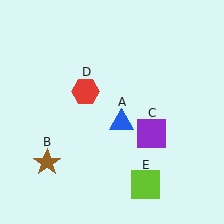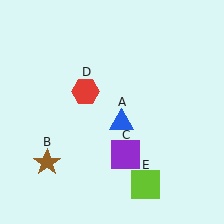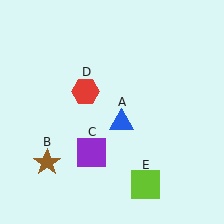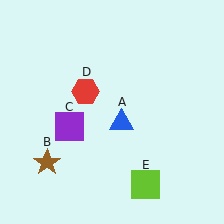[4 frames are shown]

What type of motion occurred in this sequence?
The purple square (object C) rotated clockwise around the center of the scene.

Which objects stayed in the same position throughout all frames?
Blue triangle (object A) and brown star (object B) and red hexagon (object D) and lime square (object E) remained stationary.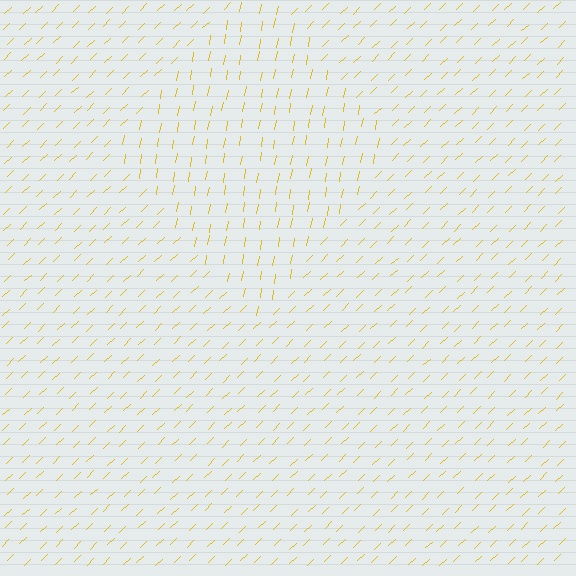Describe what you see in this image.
The image is filled with small yellow line segments. A diamond region in the image has lines oriented differently from the surrounding lines, creating a visible texture boundary.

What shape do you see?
I see a diamond.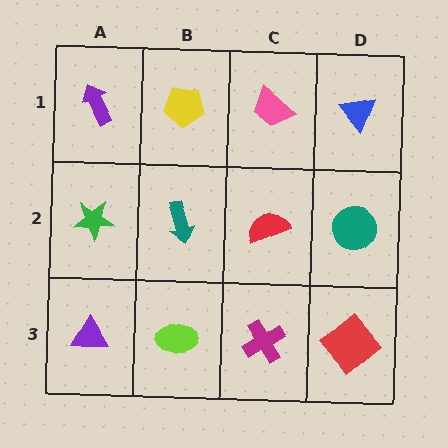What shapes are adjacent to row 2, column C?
A pink trapezoid (row 1, column C), a magenta cross (row 3, column C), a teal arrow (row 2, column B), a teal circle (row 2, column D).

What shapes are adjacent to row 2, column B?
A yellow pentagon (row 1, column B), a lime ellipse (row 3, column B), a green star (row 2, column A), a red semicircle (row 2, column C).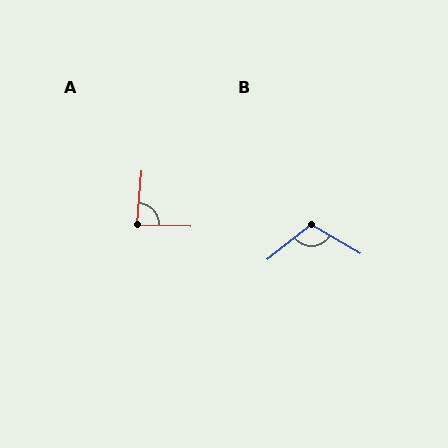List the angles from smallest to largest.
A (87°), B (110°).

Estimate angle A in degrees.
Approximately 87 degrees.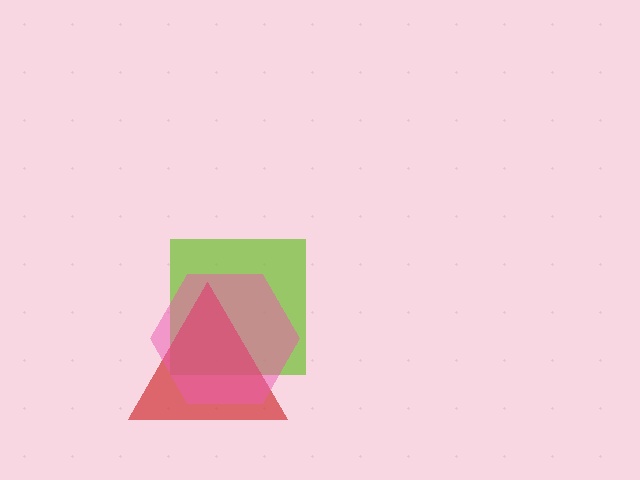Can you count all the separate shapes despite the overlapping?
Yes, there are 3 separate shapes.